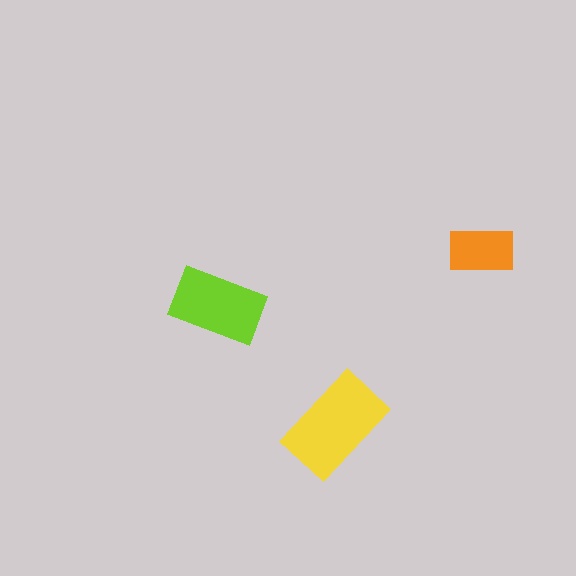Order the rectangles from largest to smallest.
the yellow one, the lime one, the orange one.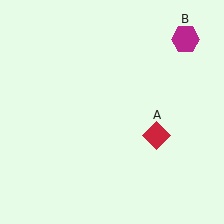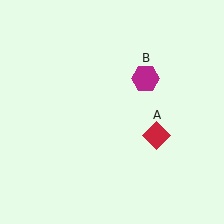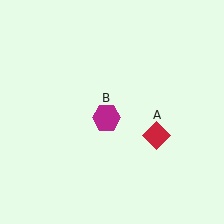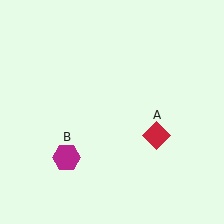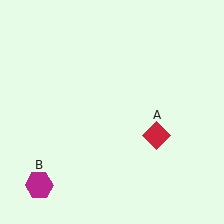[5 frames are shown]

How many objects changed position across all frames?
1 object changed position: magenta hexagon (object B).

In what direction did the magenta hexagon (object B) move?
The magenta hexagon (object B) moved down and to the left.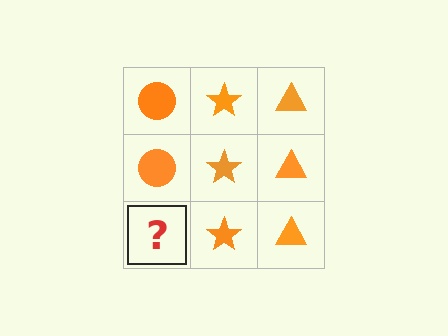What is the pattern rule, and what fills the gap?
The rule is that each column has a consistent shape. The gap should be filled with an orange circle.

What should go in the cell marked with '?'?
The missing cell should contain an orange circle.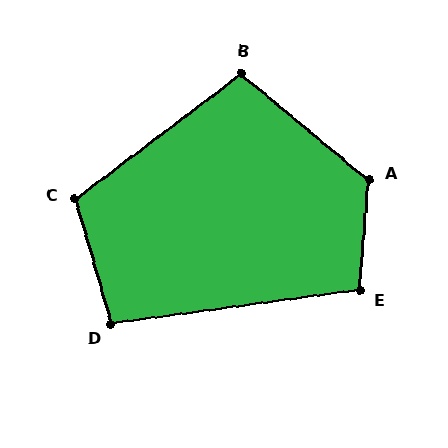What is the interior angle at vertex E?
Approximately 102 degrees (obtuse).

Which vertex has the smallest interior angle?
D, at approximately 98 degrees.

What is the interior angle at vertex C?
Approximately 111 degrees (obtuse).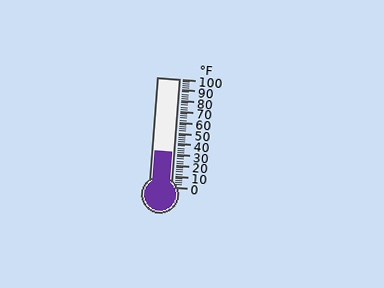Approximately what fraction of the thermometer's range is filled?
The thermometer is filled to approximately 30% of its range.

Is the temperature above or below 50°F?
The temperature is below 50°F.